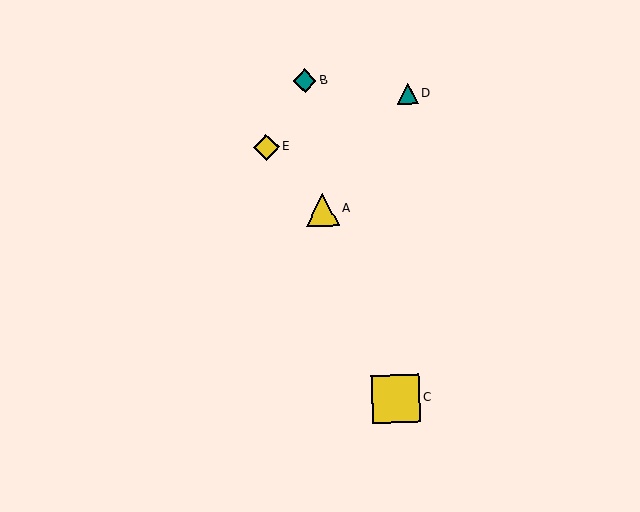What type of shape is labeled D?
Shape D is a teal triangle.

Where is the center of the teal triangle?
The center of the teal triangle is at (408, 94).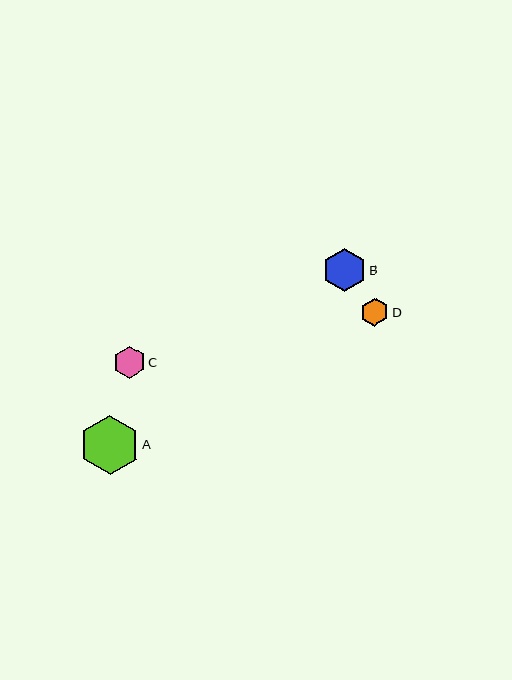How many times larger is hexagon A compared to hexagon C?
Hexagon A is approximately 1.8 times the size of hexagon C.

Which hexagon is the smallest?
Hexagon D is the smallest with a size of approximately 28 pixels.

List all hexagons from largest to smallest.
From largest to smallest: A, B, C, D.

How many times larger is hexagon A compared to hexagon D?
Hexagon A is approximately 2.1 times the size of hexagon D.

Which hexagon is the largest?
Hexagon A is the largest with a size of approximately 59 pixels.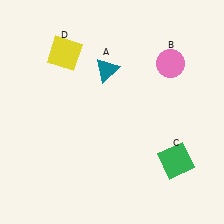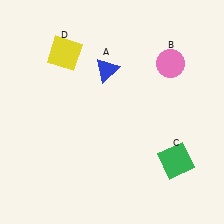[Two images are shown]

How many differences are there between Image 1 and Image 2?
There is 1 difference between the two images.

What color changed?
The triangle (A) changed from teal in Image 1 to blue in Image 2.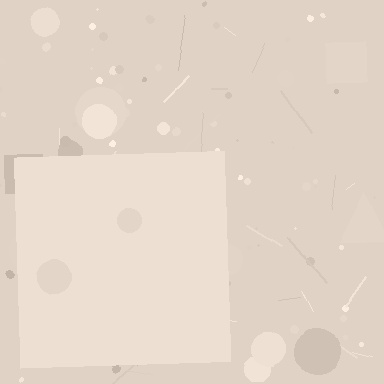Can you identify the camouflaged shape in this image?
The camouflaged shape is a square.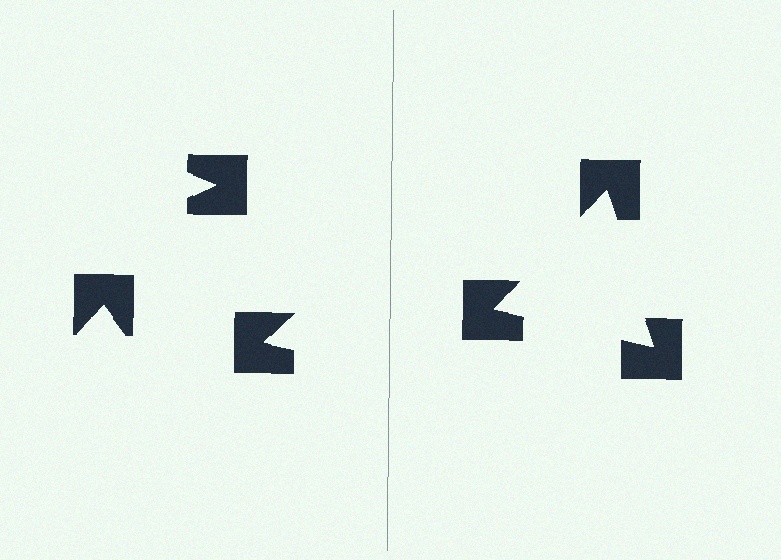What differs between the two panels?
The notched squares are positioned identically on both sides; only the wedge orientations differ. On the right they align to a triangle; on the left they are misaligned.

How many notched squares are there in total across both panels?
6 — 3 on each side.